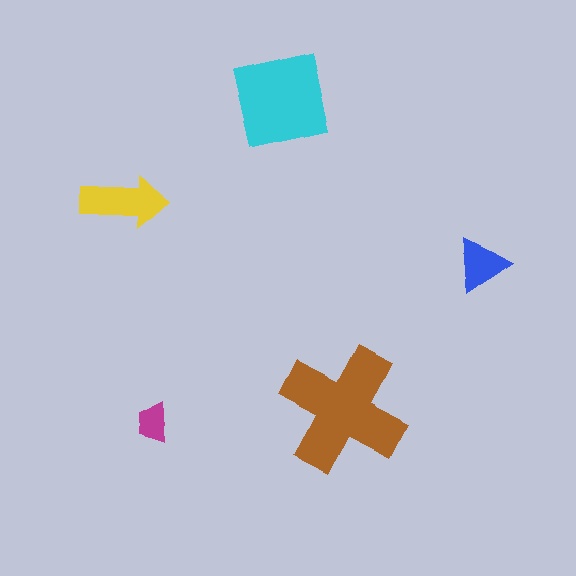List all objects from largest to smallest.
The brown cross, the cyan square, the yellow arrow, the blue triangle, the magenta trapezoid.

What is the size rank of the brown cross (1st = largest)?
1st.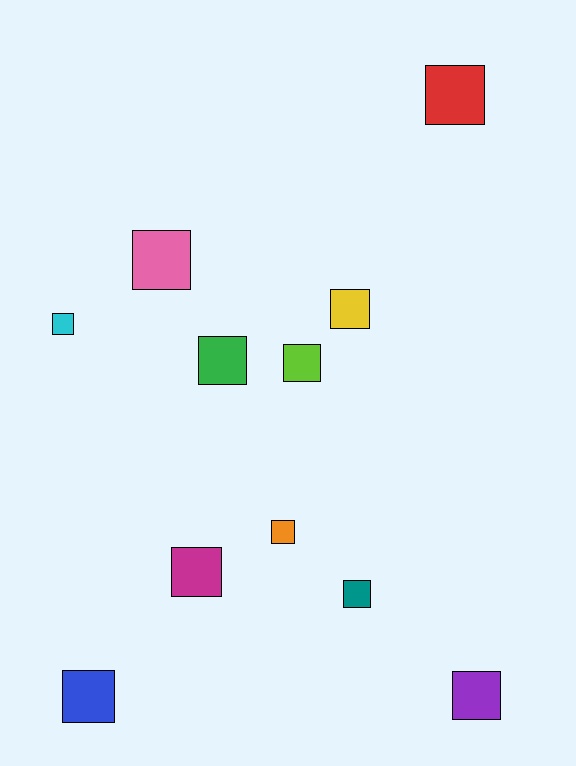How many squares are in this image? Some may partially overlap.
There are 11 squares.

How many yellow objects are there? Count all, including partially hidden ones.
There is 1 yellow object.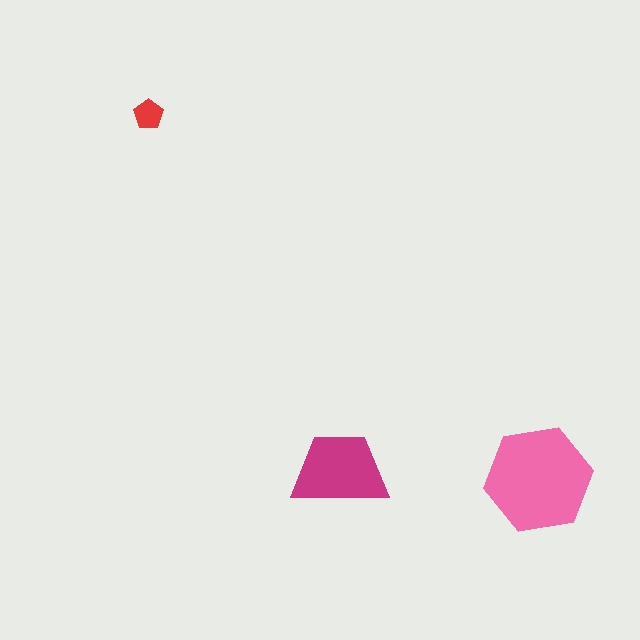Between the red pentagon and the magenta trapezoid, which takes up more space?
The magenta trapezoid.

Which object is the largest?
The pink hexagon.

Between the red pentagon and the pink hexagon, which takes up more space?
The pink hexagon.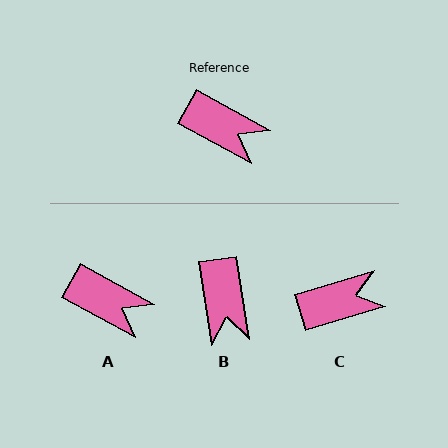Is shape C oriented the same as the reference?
No, it is off by about 45 degrees.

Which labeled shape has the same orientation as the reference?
A.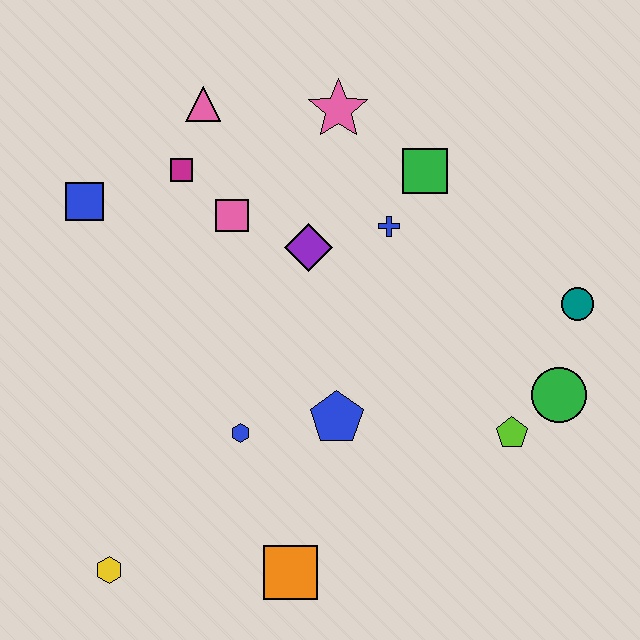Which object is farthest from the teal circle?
The yellow hexagon is farthest from the teal circle.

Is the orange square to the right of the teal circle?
No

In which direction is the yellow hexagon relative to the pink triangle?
The yellow hexagon is below the pink triangle.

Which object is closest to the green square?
The blue cross is closest to the green square.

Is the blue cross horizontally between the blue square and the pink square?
No